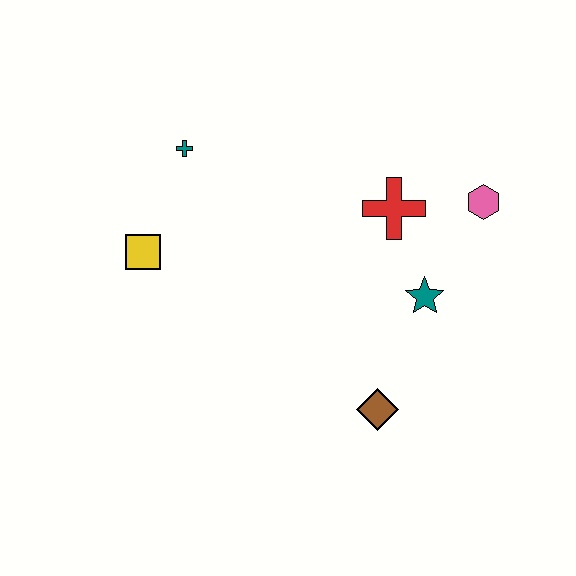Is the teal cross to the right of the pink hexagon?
No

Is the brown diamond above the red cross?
No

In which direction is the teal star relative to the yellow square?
The teal star is to the right of the yellow square.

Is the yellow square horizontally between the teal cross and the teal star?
No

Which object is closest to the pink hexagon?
The red cross is closest to the pink hexagon.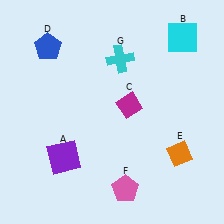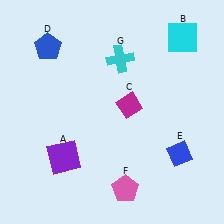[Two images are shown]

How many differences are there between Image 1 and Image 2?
There is 1 difference between the two images.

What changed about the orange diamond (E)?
In Image 1, E is orange. In Image 2, it changed to blue.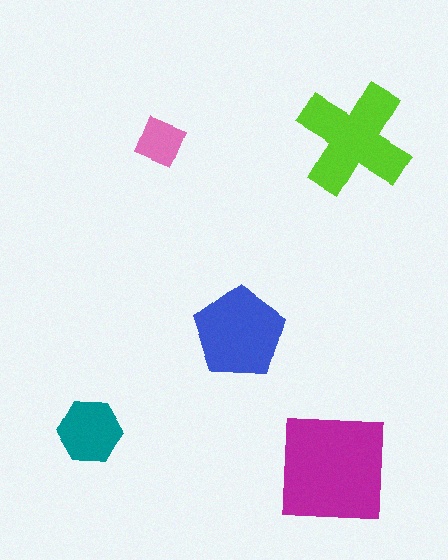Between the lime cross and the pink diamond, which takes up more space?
The lime cross.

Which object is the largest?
The magenta square.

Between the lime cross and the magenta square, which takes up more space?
The magenta square.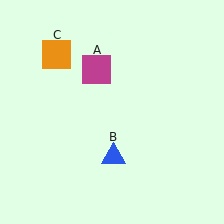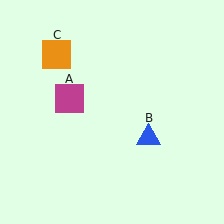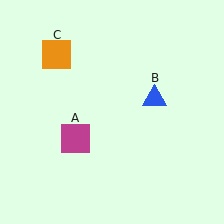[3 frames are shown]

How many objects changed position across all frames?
2 objects changed position: magenta square (object A), blue triangle (object B).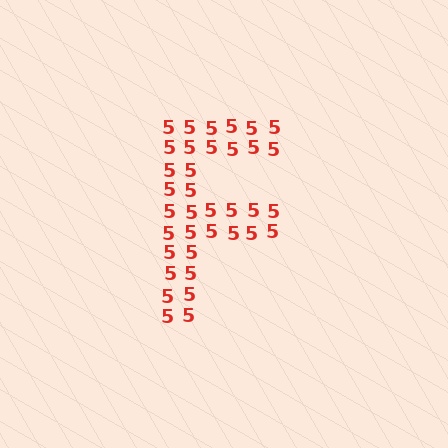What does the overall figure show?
The overall figure shows the letter F.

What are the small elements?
The small elements are digit 5's.